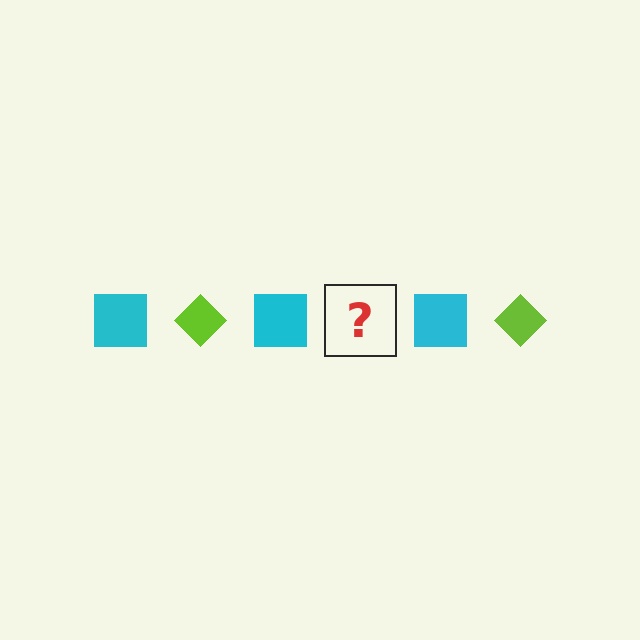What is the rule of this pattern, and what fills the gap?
The rule is that the pattern alternates between cyan square and lime diamond. The gap should be filled with a lime diamond.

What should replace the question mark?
The question mark should be replaced with a lime diamond.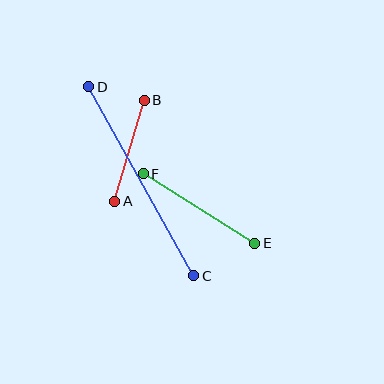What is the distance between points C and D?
The distance is approximately 216 pixels.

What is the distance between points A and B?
The distance is approximately 105 pixels.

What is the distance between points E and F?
The distance is approximately 132 pixels.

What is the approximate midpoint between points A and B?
The midpoint is at approximately (130, 151) pixels.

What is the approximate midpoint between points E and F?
The midpoint is at approximately (199, 209) pixels.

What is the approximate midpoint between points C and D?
The midpoint is at approximately (141, 181) pixels.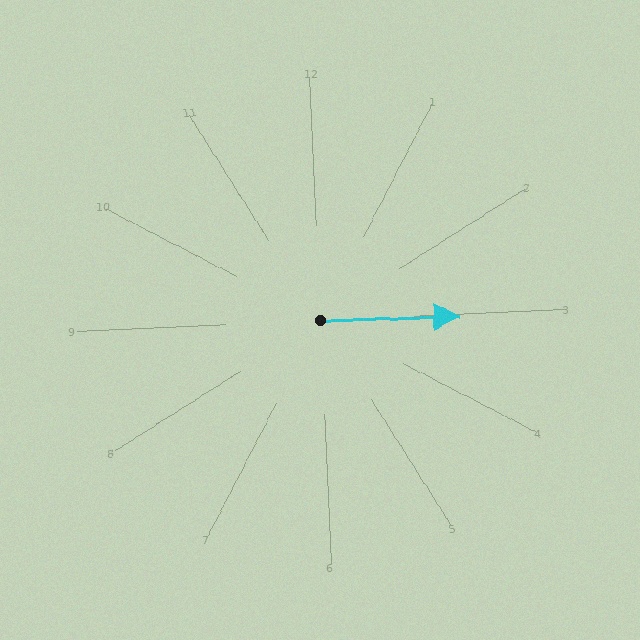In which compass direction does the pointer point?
East.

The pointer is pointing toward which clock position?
Roughly 3 o'clock.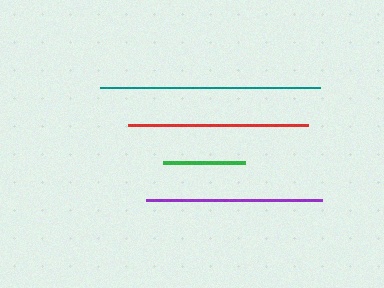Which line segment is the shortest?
The green line is the shortest at approximately 82 pixels.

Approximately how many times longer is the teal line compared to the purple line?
The teal line is approximately 1.2 times the length of the purple line.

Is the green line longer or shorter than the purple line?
The purple line is longer than the green line.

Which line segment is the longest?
The teal line is the longest at approximately 220 pixels.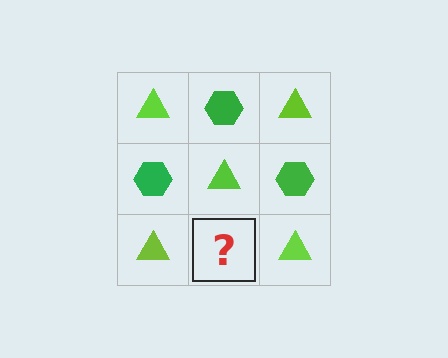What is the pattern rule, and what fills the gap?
The rule is that it alternates lime triangle and green hexagon in a checkerboard pattern. The gap should be filled with a green hexagon.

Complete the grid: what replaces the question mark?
The question mark should be replaced with a green hexagon.